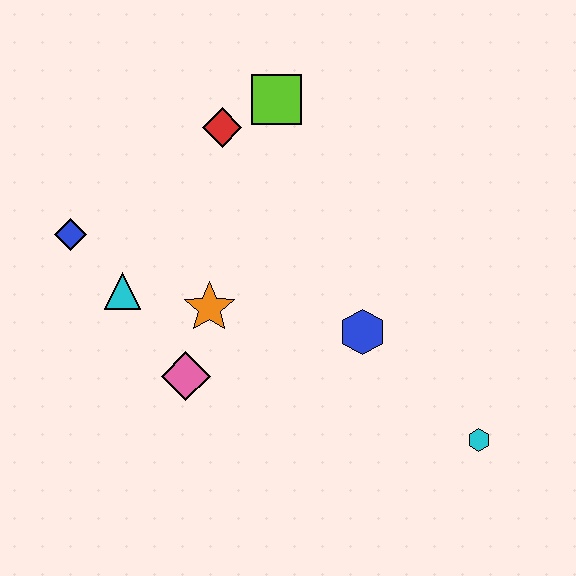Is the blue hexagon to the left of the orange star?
No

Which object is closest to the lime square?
The red diamond is closest to the lime square.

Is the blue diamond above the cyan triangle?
Yes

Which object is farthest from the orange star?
The cyan hexagon is farthest from the orange star.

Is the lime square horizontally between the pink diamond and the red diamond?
No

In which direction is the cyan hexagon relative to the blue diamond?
The cyan hexagon is to the right of the blue diamond.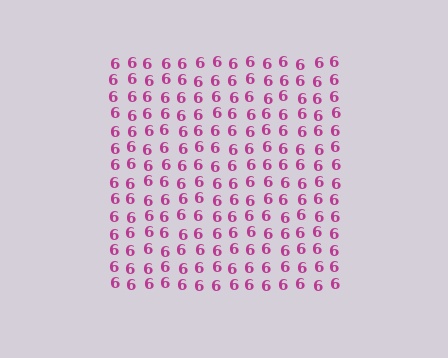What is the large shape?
The large shape is a square.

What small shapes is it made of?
It is made of small digit 6's.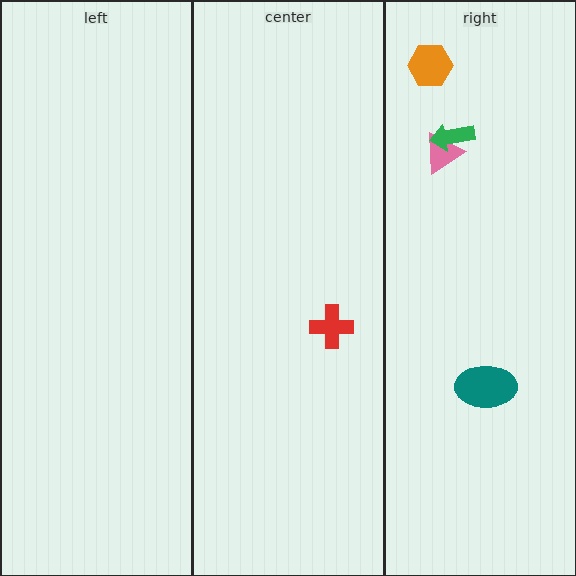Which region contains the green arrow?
The right region.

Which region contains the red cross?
The center region.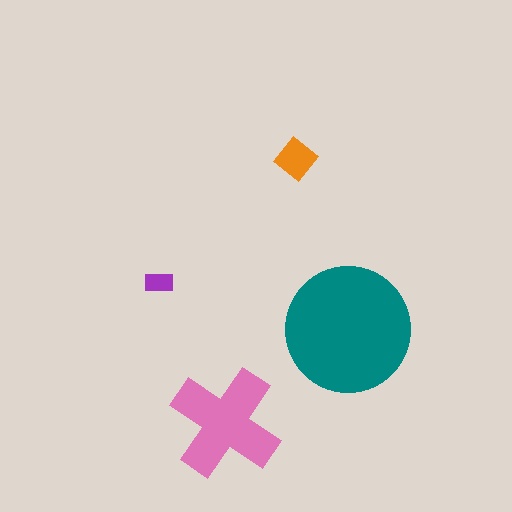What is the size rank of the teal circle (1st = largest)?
1st.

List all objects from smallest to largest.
The purple rectangle, the orange diamond, the pink cross, the teal circle.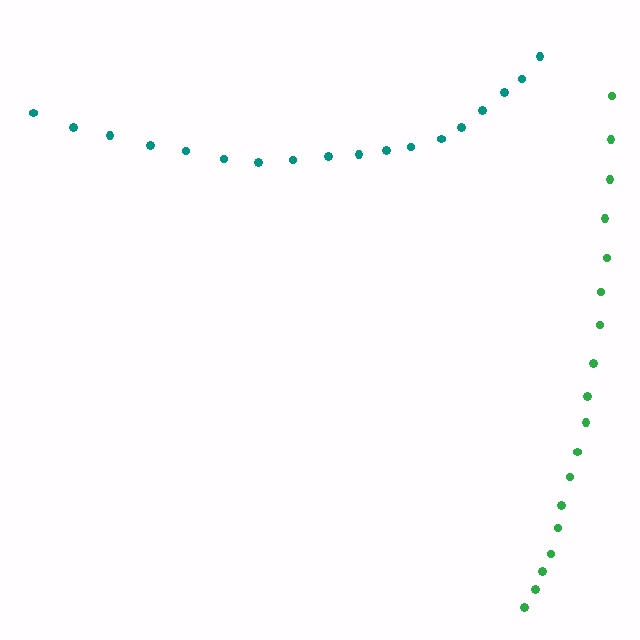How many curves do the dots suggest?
There are 2 distinct paths.